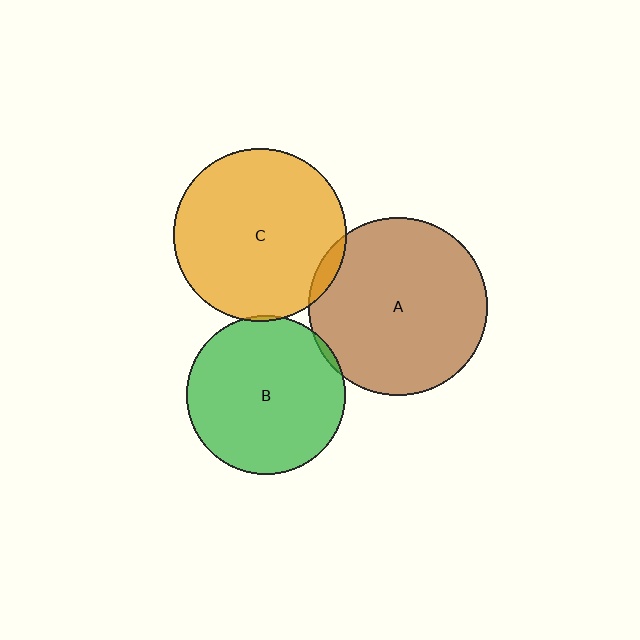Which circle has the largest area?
Circle A (brown).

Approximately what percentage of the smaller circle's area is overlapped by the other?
Approximately 5%.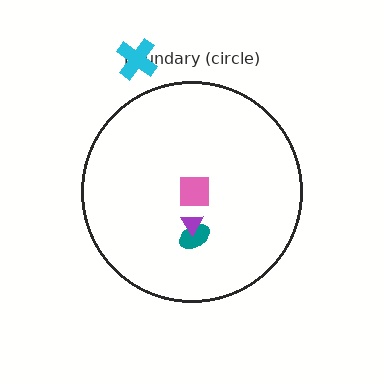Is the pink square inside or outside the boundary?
Inside.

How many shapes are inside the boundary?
3 inside, 1 outside.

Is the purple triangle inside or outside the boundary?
Inside.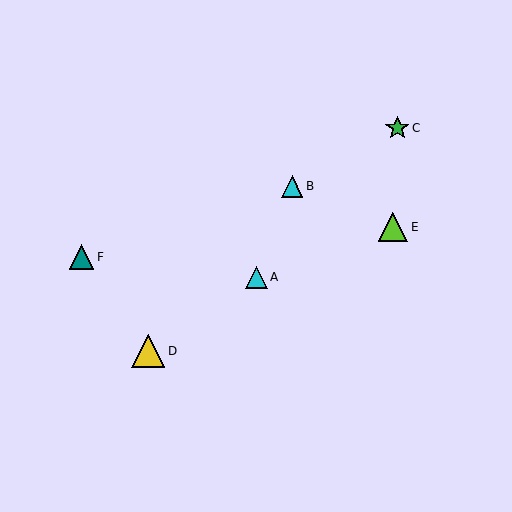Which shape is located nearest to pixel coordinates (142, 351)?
The yellow triangle (labeled D) at (148, 351) is nearest to that location.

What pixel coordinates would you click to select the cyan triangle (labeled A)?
Click at (256, 277) to select the cyan triangle A.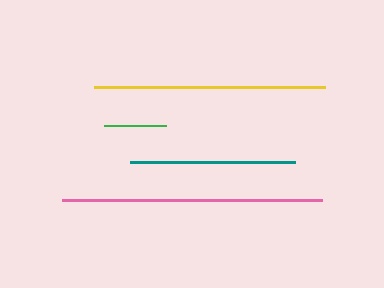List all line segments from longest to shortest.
From longest to shortest: pink, yellow, teal, green.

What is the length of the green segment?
The green segment is approximately 61 pixels long.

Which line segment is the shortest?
The green line is the shortest at approximately 61 pixels.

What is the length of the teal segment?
The teal segment is approximately 166 pixels long.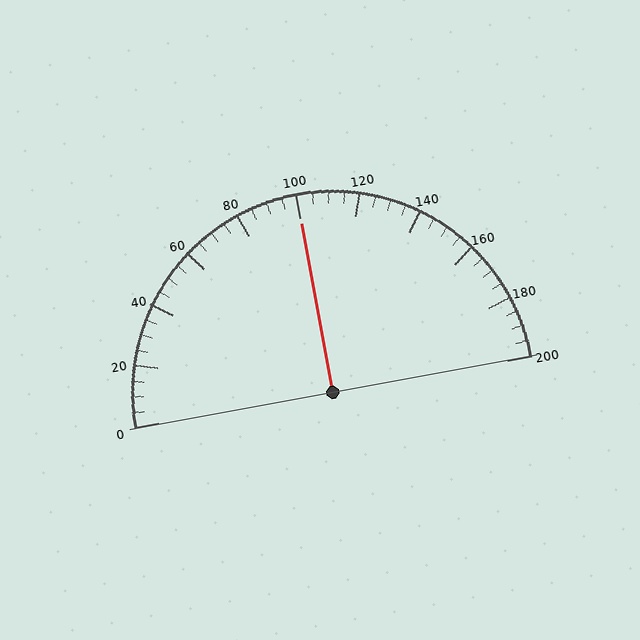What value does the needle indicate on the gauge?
The needle indicates approximately 100.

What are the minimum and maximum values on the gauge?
The gauge ranges from 0 to 200.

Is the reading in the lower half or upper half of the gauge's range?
The reading is in the upper half of the range (0 to 200).